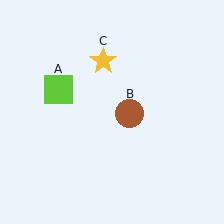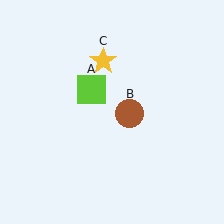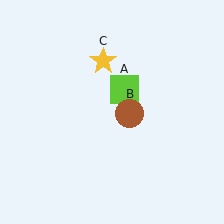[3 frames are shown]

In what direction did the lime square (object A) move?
The lime square (object A) moved right.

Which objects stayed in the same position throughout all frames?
Brown circle (object B) and yellow star (object C) remained stationary.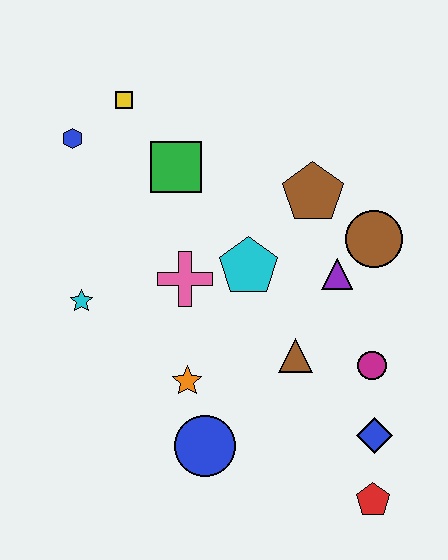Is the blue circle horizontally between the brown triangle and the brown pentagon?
No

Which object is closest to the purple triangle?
The brown circle is closest to the purple triangle.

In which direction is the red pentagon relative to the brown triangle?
The red pentagon is below the brown triangle.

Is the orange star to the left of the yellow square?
No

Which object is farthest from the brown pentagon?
The red pentagon is farthest from the brown pentagon.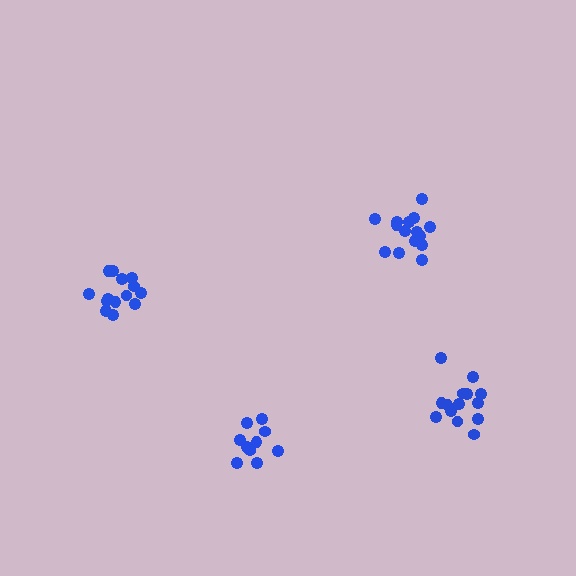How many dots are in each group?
Group 1: 14 dots, Group 2: 15 dots, Group 3: 10 dots, Group 4: 14 dots (53 total).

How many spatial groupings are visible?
There are 4 spatial groupings.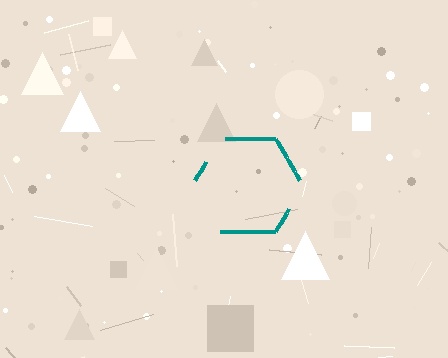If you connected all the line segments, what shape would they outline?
They would outline a hexagon.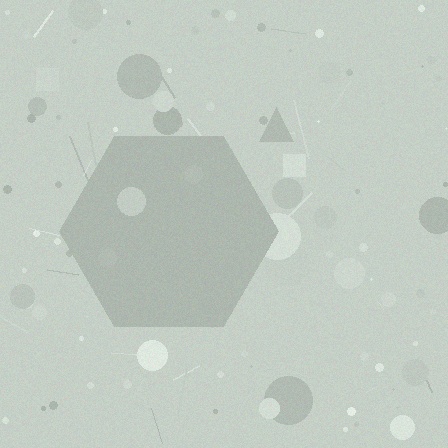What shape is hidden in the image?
A hexagon is hidden in the image.